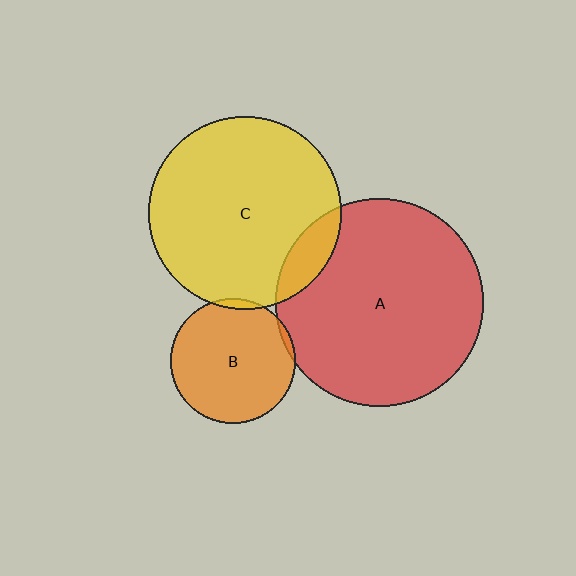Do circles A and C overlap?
Yes.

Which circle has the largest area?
Circle A (red).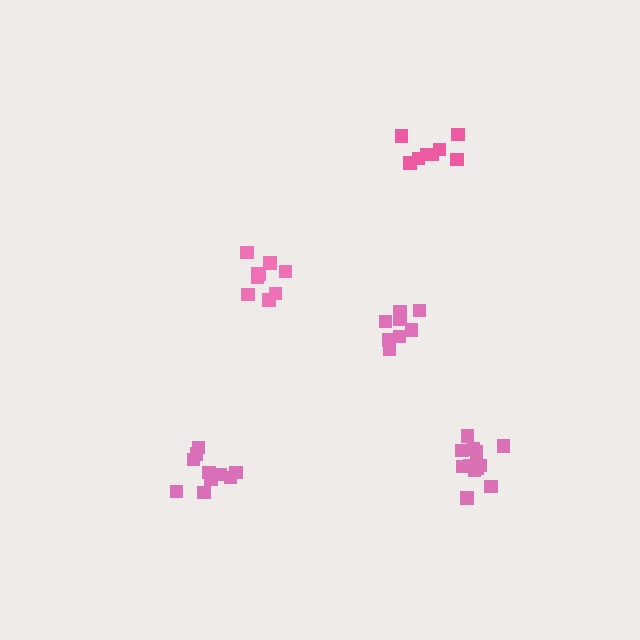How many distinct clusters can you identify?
There are 5 distinct clusters.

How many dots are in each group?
Group 1: 9 dots, Group 2: 13 dots, Group 3: 8 dots, Group 4: 10 dots, Group 5: 8 dots (48 total).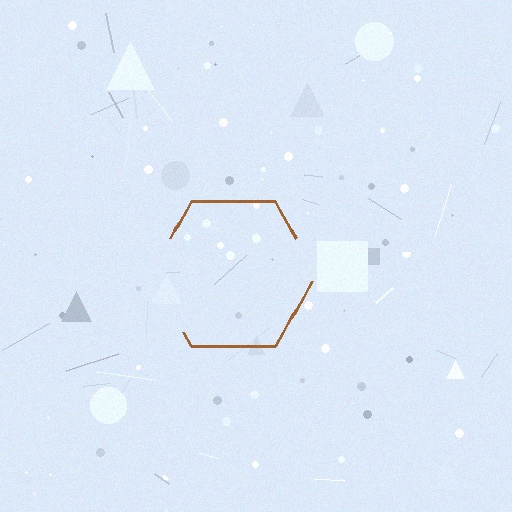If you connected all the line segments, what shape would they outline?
They would outline a hexagon.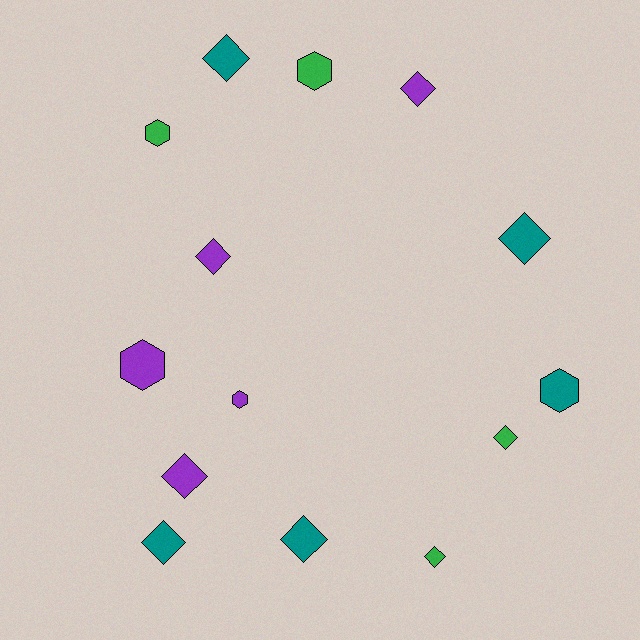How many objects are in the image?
There are 14 objects.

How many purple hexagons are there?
There are 2 purple hexagons.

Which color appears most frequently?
Purple, with 5 objects.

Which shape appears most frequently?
Diamond, with 9 objects.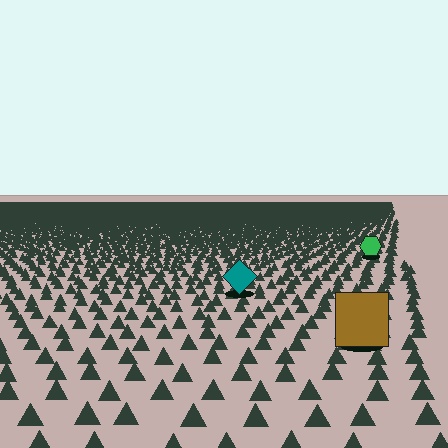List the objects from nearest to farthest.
From nearest to farthest: the brown square, the teal diamond, the green hexagon.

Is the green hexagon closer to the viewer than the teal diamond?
No. The teal diamond is closer — you can tell from the texture gradient: the ground texture is coarser near it.